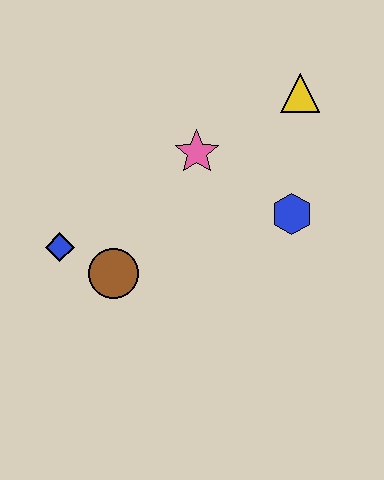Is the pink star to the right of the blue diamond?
Yes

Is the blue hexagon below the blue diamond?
No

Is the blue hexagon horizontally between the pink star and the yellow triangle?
Yes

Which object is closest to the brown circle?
The blue diamond is closest to the brown circle.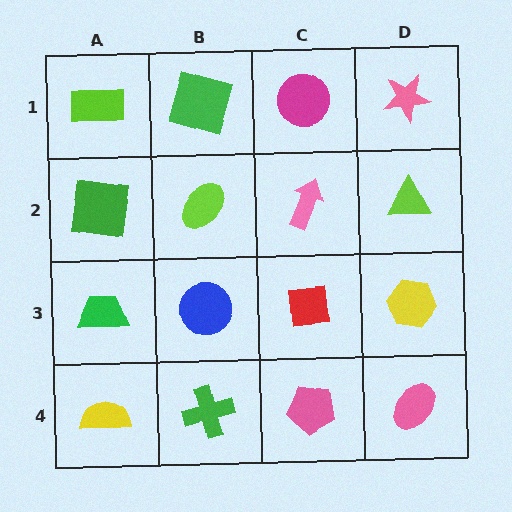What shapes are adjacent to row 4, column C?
A red square (row 3, column C), a green cross (row 4, column B), a pink ellipse (row 4, column D).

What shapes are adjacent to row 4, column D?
A yellow hexagon (row 3, column D), a pink pentagon (row 4, column C).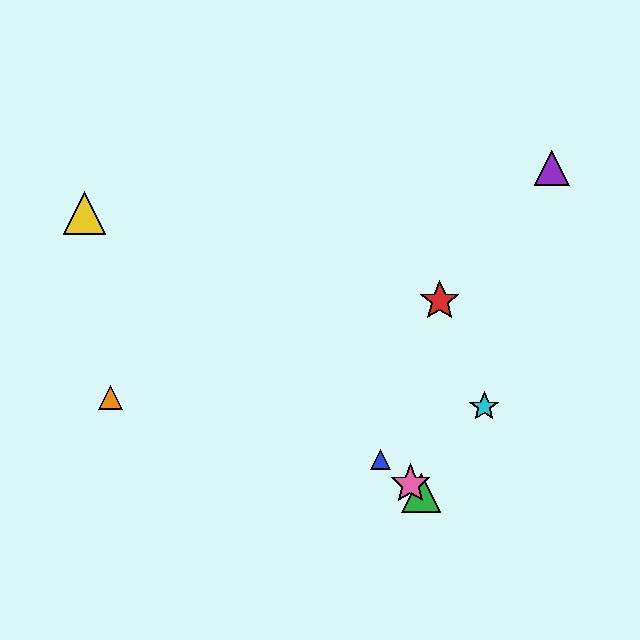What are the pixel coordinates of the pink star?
The pink star is at (410, 484).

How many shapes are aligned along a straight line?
4 shapes (the blue triangle, the green triangle, the yellow triangle, the pink star) are aligned along a straight line.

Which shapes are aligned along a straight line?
The blue triangle, the green triangle, the yellow triangle, the pink star are aligned along a straight line.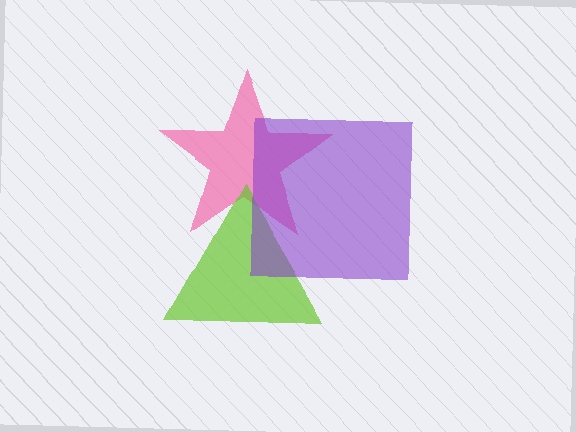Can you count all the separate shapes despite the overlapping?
Yes, there are 3 separate shapes.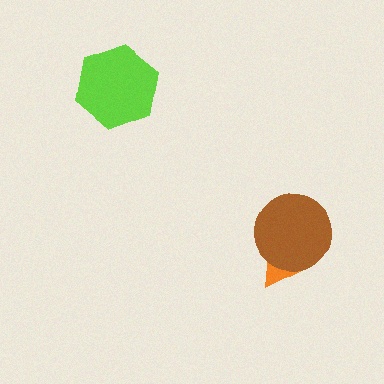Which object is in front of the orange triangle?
The brown circle is in front of the orange triangle.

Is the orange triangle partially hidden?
Yes, it is partially covered by another shape.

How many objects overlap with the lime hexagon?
0 objects overlap with the lime hexagon.